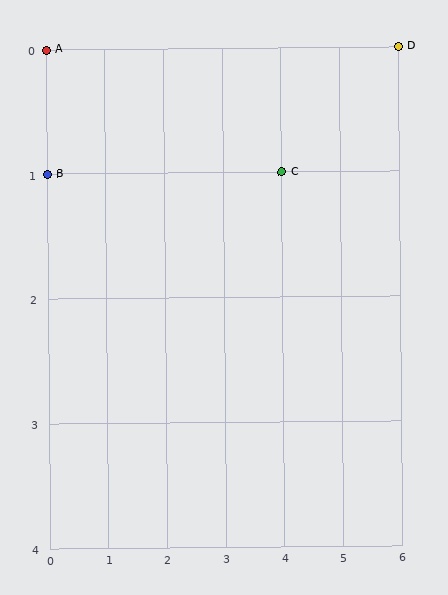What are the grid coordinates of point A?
Point A is at grid coordinates (0, 0).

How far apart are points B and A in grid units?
Points B and A are 1 row apart.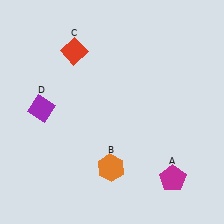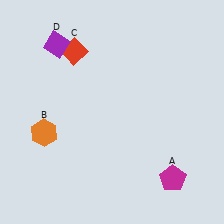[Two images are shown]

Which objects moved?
The objects that moved are: the orange hexagon (B), the purple diamond (D).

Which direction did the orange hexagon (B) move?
The orange hexagon (B) moved left.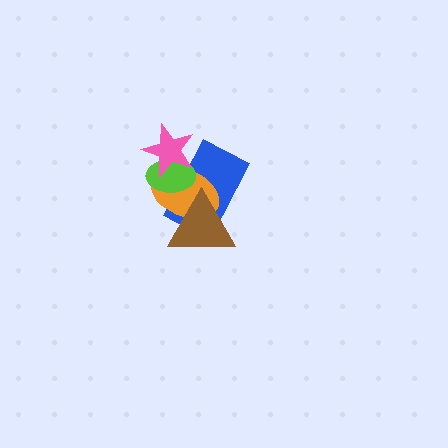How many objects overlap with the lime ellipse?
3 objects overlap with the lime ellipse.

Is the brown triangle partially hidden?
No, no other shape covers it.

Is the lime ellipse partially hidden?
Yes, it is partially covered by another shape.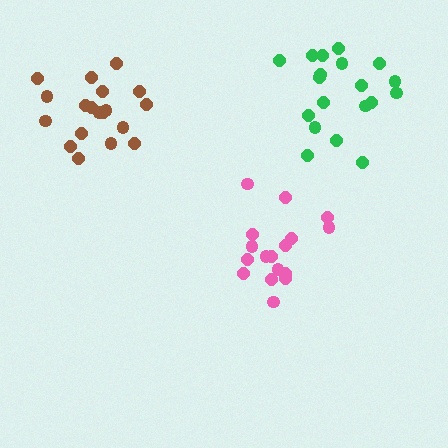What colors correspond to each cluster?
The clusters are colored: pink, brown, green.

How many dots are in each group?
Group 1: 17 dots, Group 2: 19 dots, Group 3: 19 dots (55 total).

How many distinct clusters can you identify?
There are 3 distinct clusters.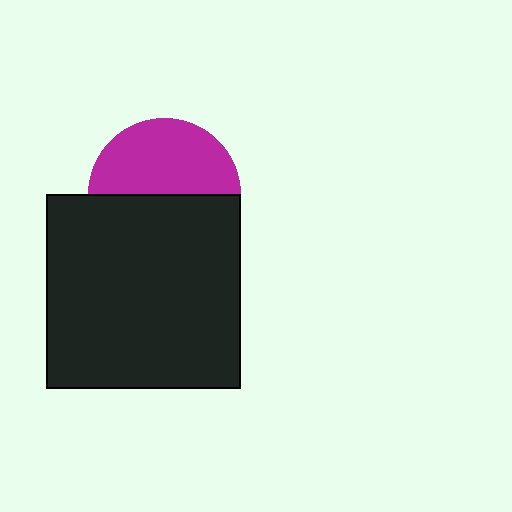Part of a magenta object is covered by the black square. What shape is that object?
It is a circle.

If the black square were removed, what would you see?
You would see the complete magenta circle.